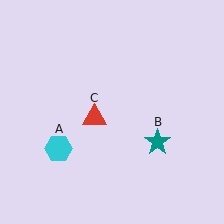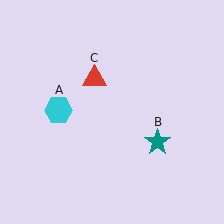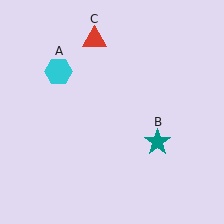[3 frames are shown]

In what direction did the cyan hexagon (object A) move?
The cyan hexagon (object A) moved up.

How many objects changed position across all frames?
2 objects changed position: cyan hexagon (object A), red triangle (object C).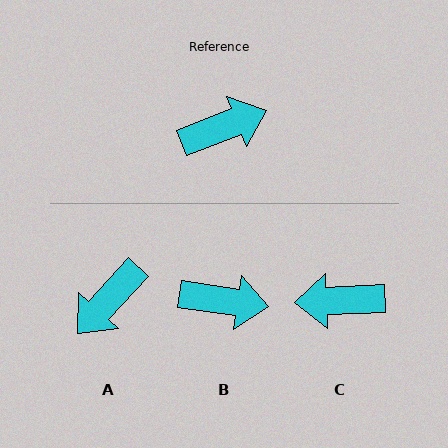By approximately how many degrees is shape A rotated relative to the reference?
Approximately 154 degrees clockwise.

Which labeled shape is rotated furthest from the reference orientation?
C, about 161 degrees away.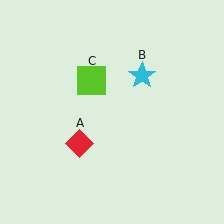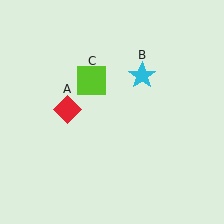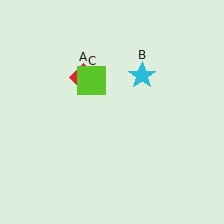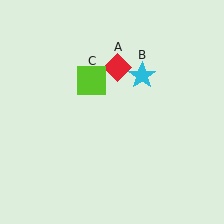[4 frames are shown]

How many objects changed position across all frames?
1 object changed position: red diamond (object A).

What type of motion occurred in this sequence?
The red diamond (object A) rotated clockwise around the center of the scene.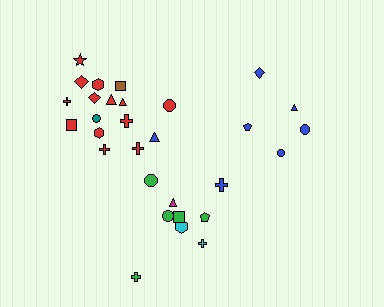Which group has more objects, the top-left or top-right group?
The top-left group.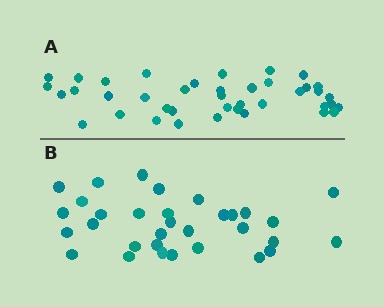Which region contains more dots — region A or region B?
Region A (the top region) has more dots.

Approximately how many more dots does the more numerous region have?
Region A has roughly 8 or so more dots than region B.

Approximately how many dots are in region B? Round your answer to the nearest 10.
About 30 dots. (The exact count is 32, which rounds to 30.)